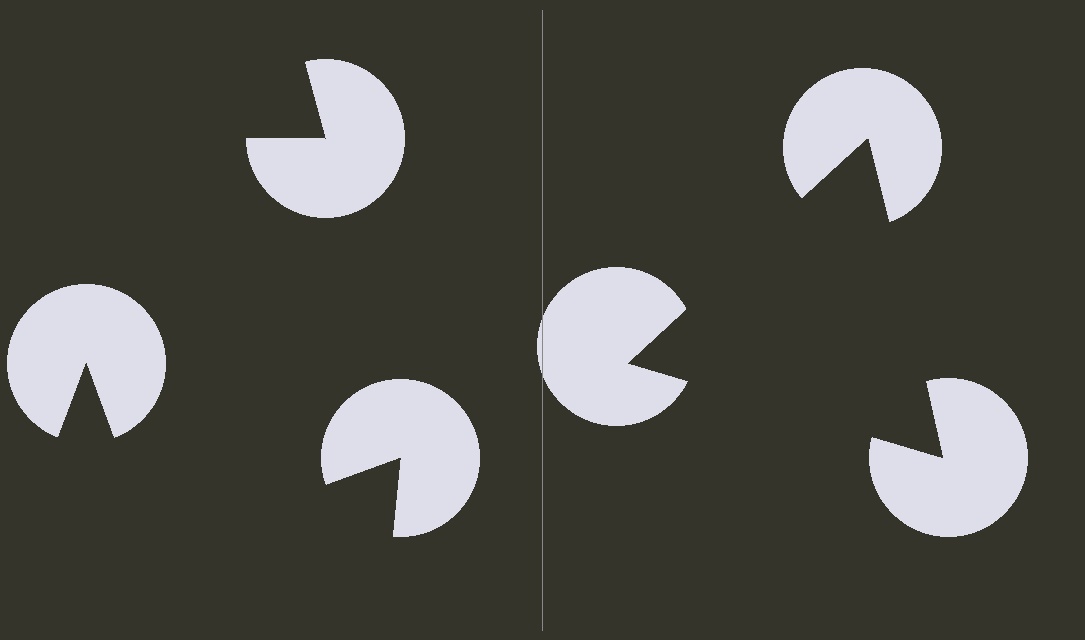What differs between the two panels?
The pac-man discs are positioned identically on both sides; only the wedge orientations differ. On the right they align to a triangle; on the left they are misaligned.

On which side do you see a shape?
An illusory triangle appears on the right side. On the left side the wedge cuts are rotated, so no coherent shape forms.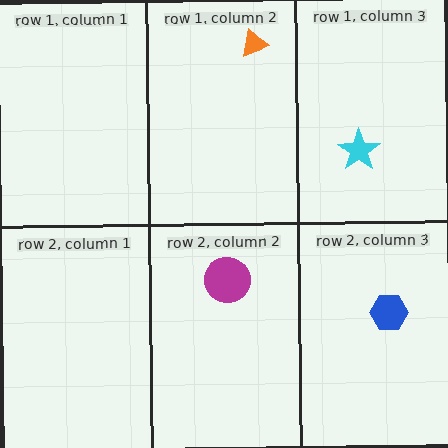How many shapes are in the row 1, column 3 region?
1.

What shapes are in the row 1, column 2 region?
The orange triangle.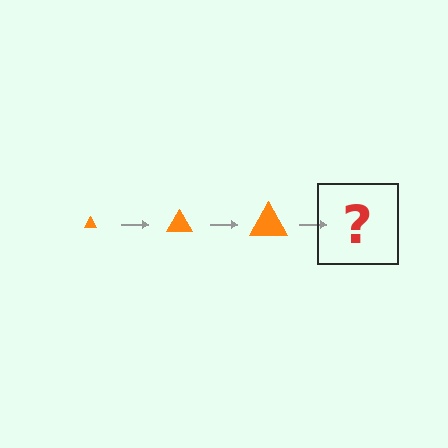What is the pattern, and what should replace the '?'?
The pattern is that the triangle gets progressively larger each step. The '?' should be an orange triangle, larger than the previous one.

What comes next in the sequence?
The next element should be an orange triangle, larger than the previous one.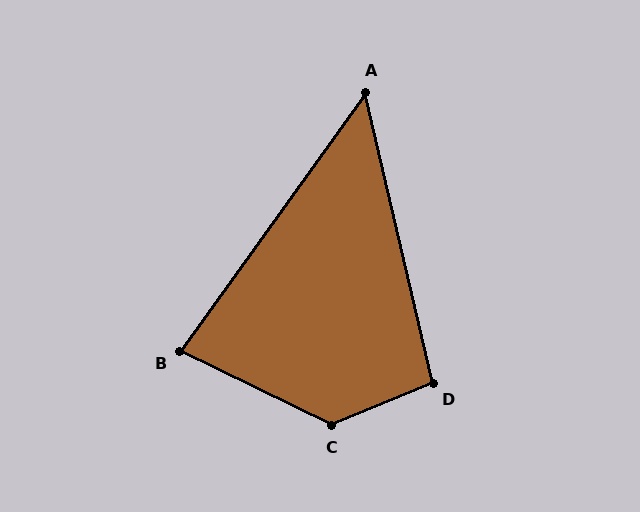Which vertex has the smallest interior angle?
A, at approximately 49 degrees.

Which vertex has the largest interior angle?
C, at approximately 131 degrees.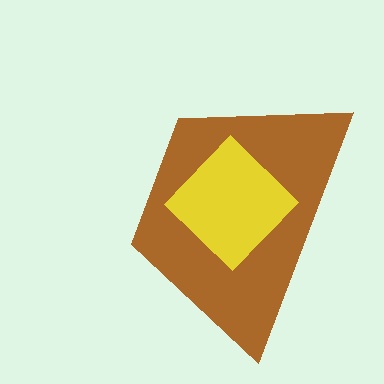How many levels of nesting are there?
2.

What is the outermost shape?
The brown trapezoid.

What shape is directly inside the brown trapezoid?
The yellow diamond.